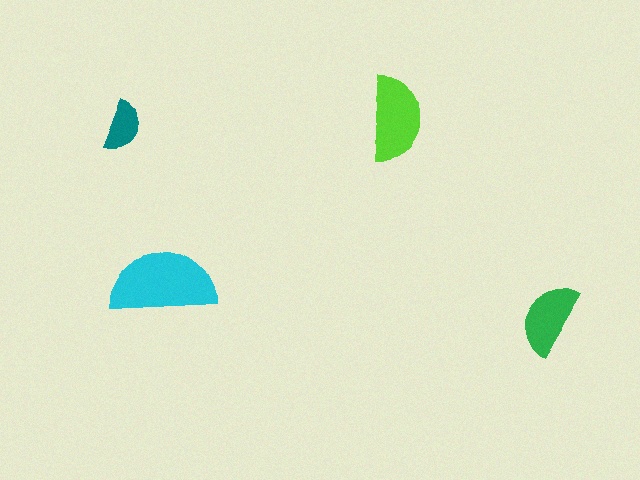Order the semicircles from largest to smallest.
the cyan one, the lime one, the green one, the teal one.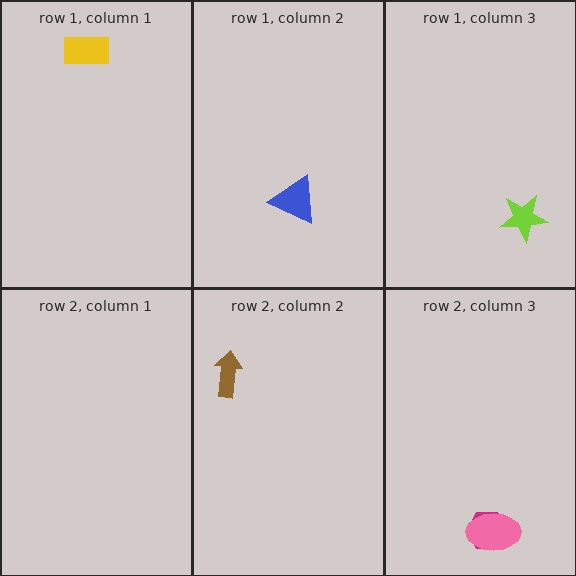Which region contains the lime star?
The row 1, column 3 region.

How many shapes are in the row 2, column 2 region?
1.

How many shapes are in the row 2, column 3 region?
2.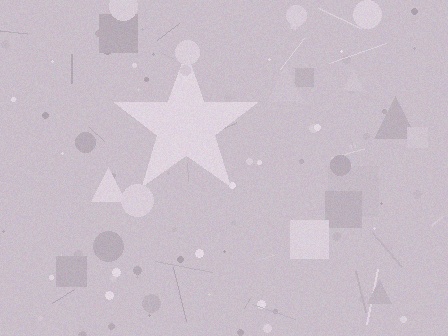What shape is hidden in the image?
A star is hidden in the image.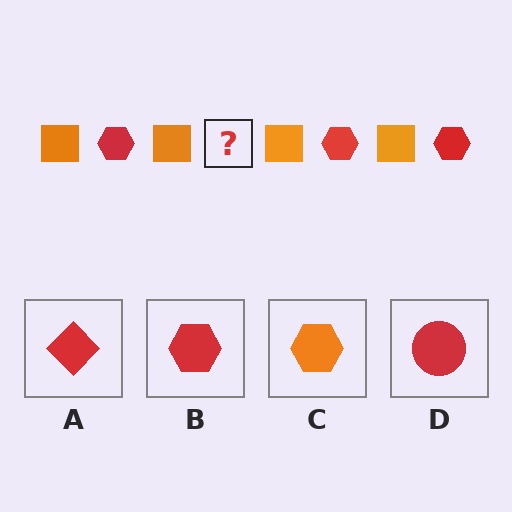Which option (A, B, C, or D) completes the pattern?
B.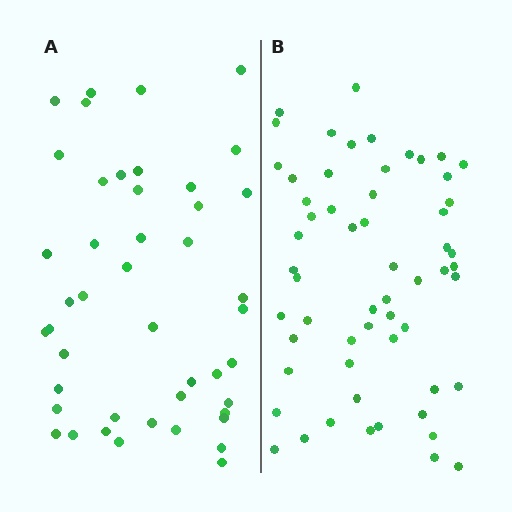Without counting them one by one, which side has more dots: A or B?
Region B (the right region) has more dots.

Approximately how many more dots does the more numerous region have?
Region B has approximately 15 more dots than region A.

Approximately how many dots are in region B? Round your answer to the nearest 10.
About 60 dots. (The exact count is 58, which rounds to 60.)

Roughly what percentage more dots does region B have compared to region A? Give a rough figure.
About 30% more.